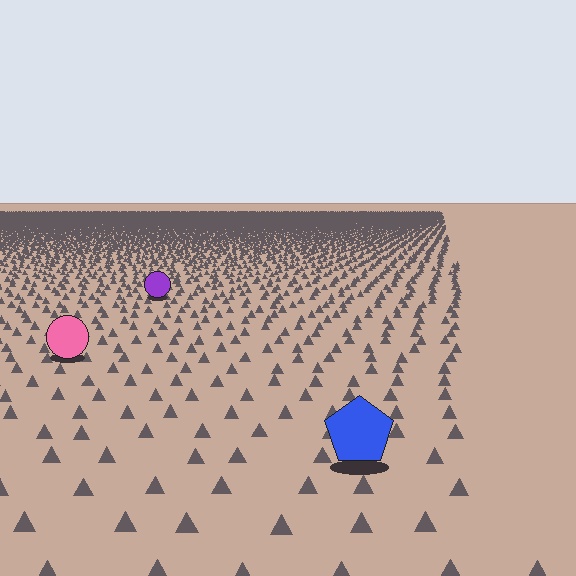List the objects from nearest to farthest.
From nearest to farthest: the blue pentagon, the pink circle, the purple circle.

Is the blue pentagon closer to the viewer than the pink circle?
Yes. The blue pentagon is closer — you can tell from the texture gradient: the ground texture is coarser near it.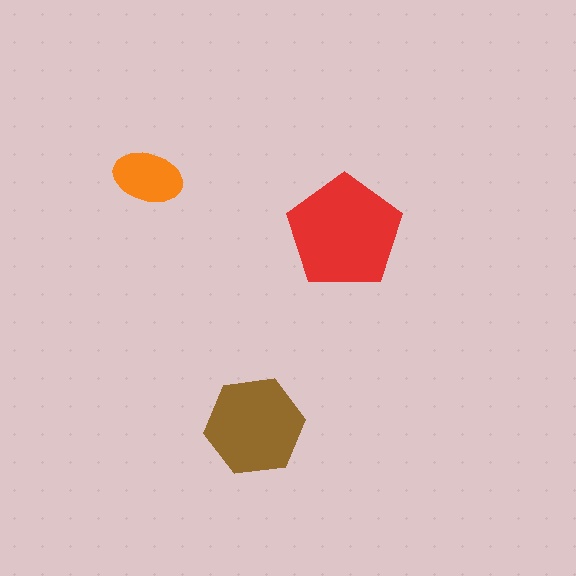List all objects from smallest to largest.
The orange ellipse, the brown hexagon, the red pentagon.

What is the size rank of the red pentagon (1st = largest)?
1st.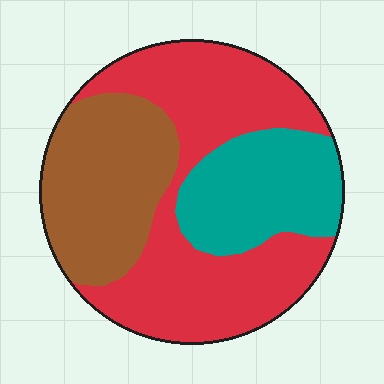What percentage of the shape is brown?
Brown takes up between a quarter and a half of the shape.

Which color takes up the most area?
Red, at roughly 50%.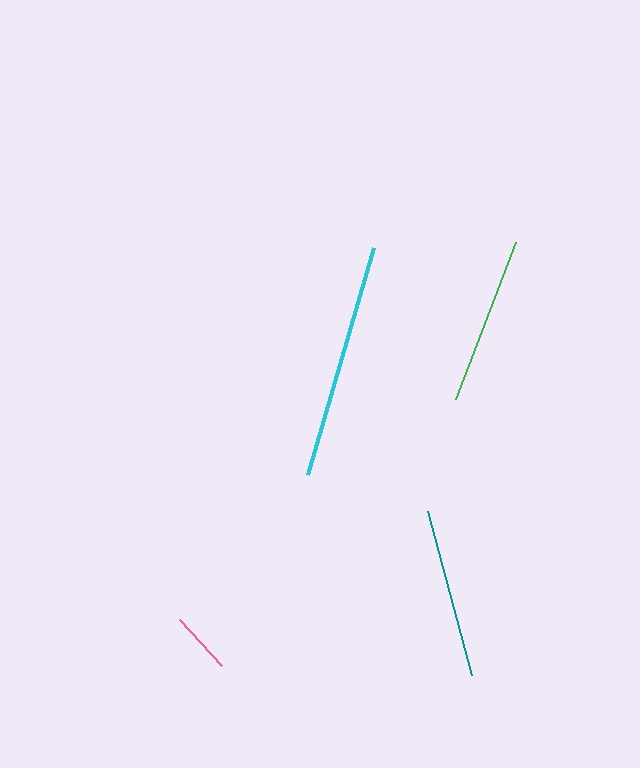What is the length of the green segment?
The green segment is approximately 168 pixels long.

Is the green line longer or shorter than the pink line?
The green line is longer than the pink line.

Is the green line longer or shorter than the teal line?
The teal line is longer than the green line.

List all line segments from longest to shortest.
From longest to shortest: cyan, teal, green, pink.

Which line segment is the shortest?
The pink line is the shortest at approximately 62 pixels.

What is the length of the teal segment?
The teal segment is approximately 170 pixels long.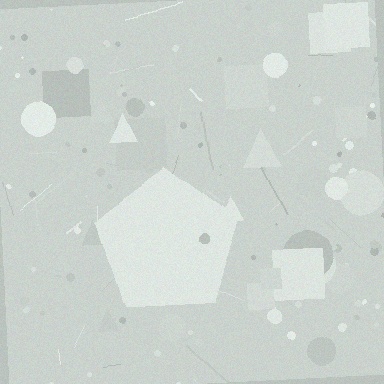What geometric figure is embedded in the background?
A pentagon is embedded in the background.